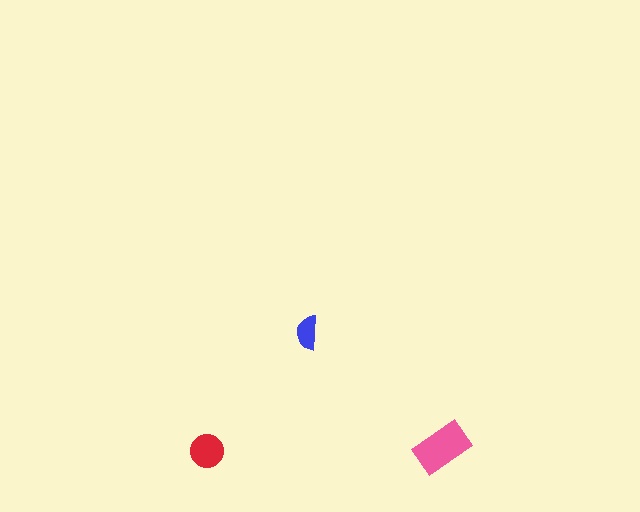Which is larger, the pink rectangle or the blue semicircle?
The pink rectangle.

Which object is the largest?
The pink rectangle.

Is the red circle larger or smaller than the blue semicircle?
Larger.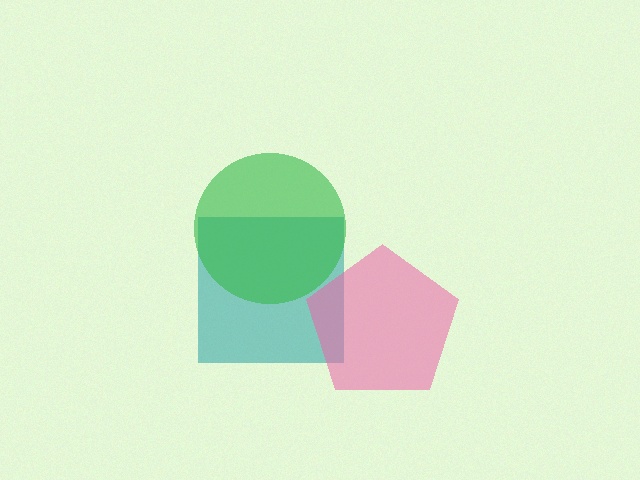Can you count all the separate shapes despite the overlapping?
Yes, there are 3 separate shapes.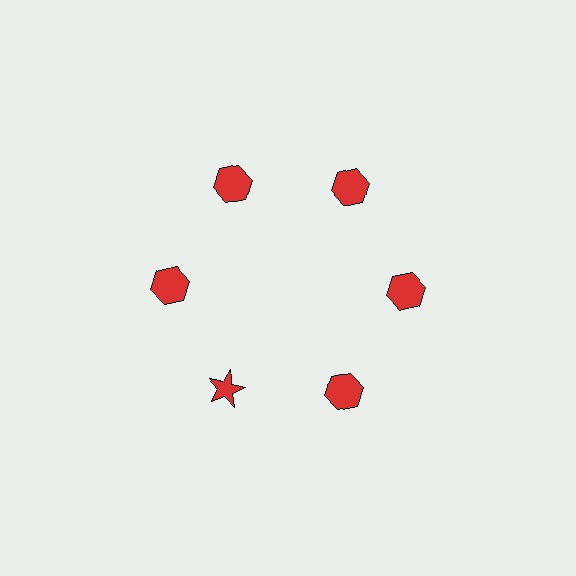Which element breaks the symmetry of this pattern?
The red star at roughly the 7 o'clock position breaks the symmetry. All other shapes are red hexagons.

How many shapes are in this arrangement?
There are 6 shapes arranged in a ring pattern.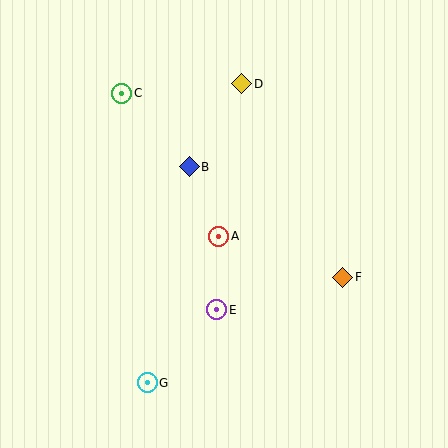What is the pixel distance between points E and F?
The distance between E and F is 130 pixels.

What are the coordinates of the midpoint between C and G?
The midpoint between C and G is at (134, 238).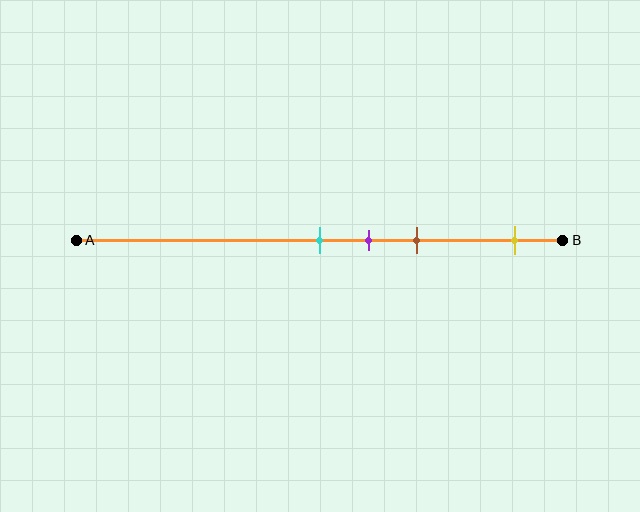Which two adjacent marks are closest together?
The cyan and purple marks are the closest adjacent pair.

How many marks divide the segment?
There are 4 marks dividing the segment.